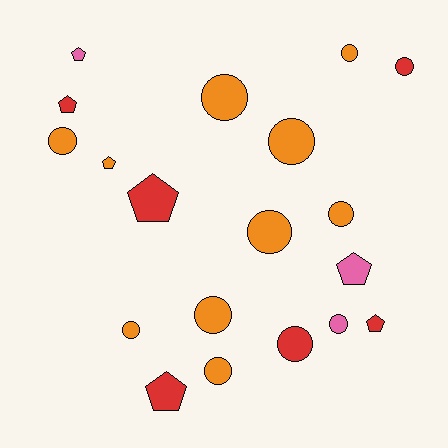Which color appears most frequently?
Orange, with 10 objects.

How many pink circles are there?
There is 1 pink circle.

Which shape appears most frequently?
Circle, with 12 objects.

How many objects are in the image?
There are 19 objects.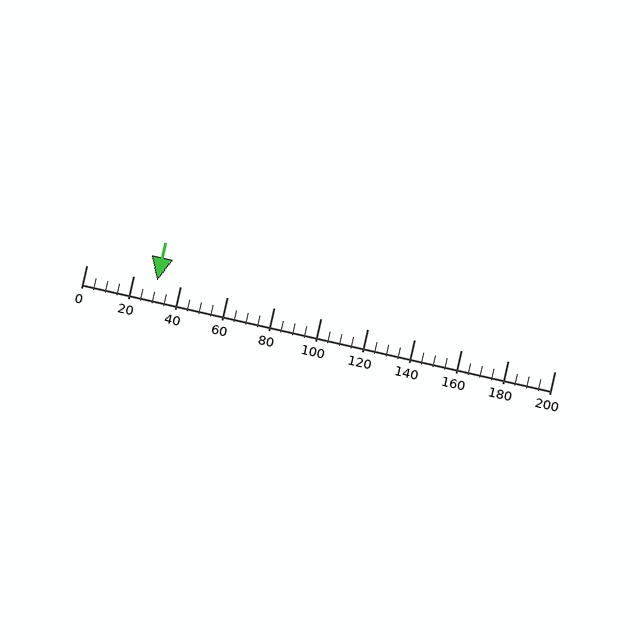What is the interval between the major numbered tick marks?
The major tick marks are spaced 20 units apart.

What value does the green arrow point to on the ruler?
The green arrow points to approximately 30.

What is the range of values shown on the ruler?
The ruler shows values from 0 to 200.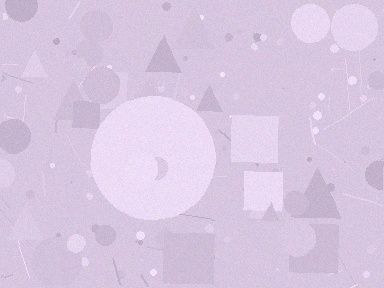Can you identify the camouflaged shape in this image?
The camouflaged shape is a circle.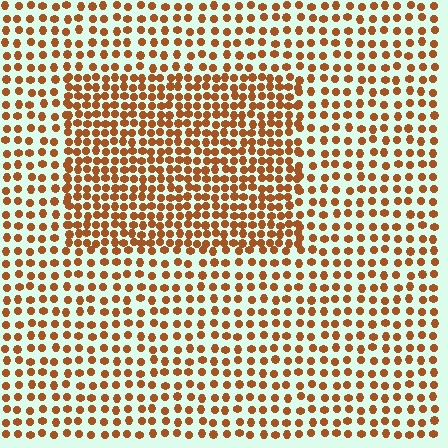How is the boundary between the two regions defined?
The boundary is defined by a change in element density (approximately 1.8x ratio). All elements are the same color, size, and shape.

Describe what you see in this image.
The image contains small brown elements arranged at two different densities. A rectangle-shaped region is visible where the elements are more densely packed than the surrounding area.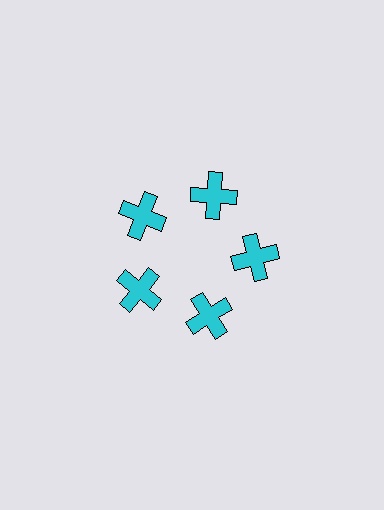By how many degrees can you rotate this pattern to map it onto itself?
The pattern maps onto itself every 72 degrees of rotation.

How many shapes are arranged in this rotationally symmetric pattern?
There are 5 shapes, arranged in 5 groups of 1.